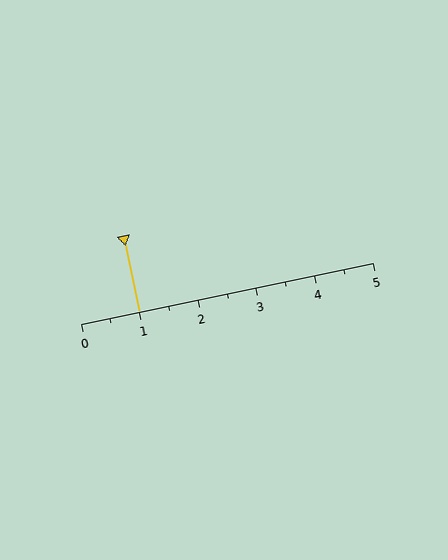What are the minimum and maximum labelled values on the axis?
The axis runs from 0 to 5.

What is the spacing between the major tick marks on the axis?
The major ticks are spaced 1 apart.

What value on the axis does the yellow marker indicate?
The marker indicates approximately 1.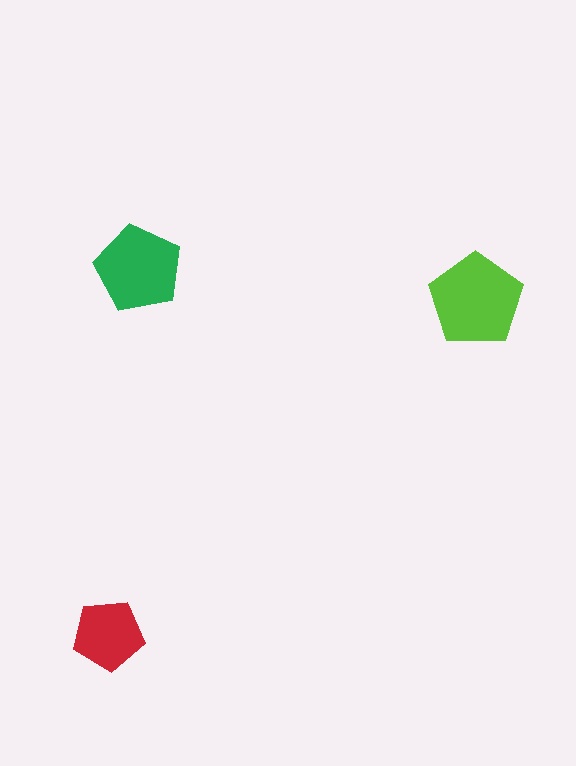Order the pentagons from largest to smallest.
the lime one, the green one, the red one.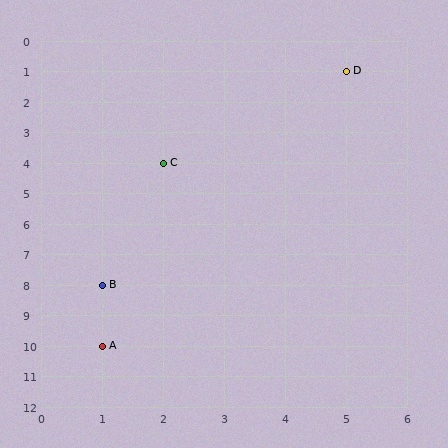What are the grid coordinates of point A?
Point A is at grid coordinates (1, 10).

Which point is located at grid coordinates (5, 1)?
Point D is at (5, 1).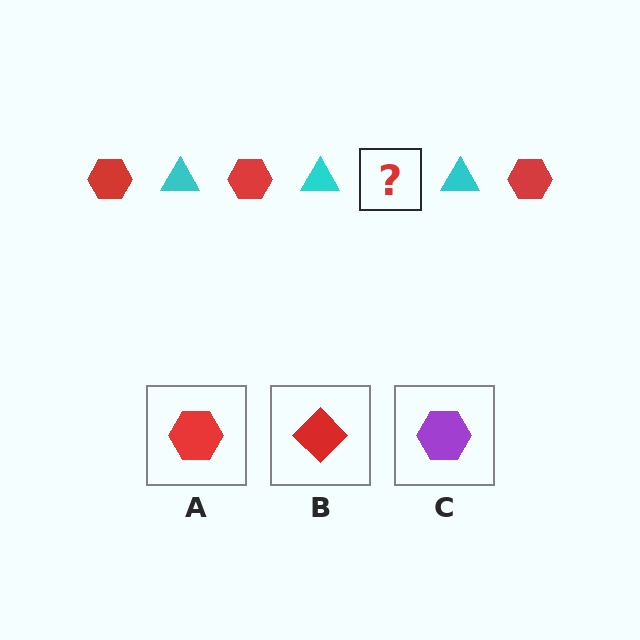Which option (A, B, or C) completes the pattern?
A.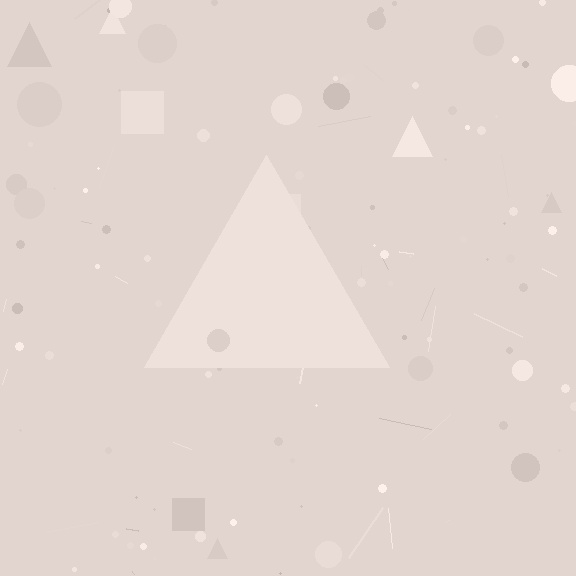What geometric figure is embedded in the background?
A triangle is embedded in the background.